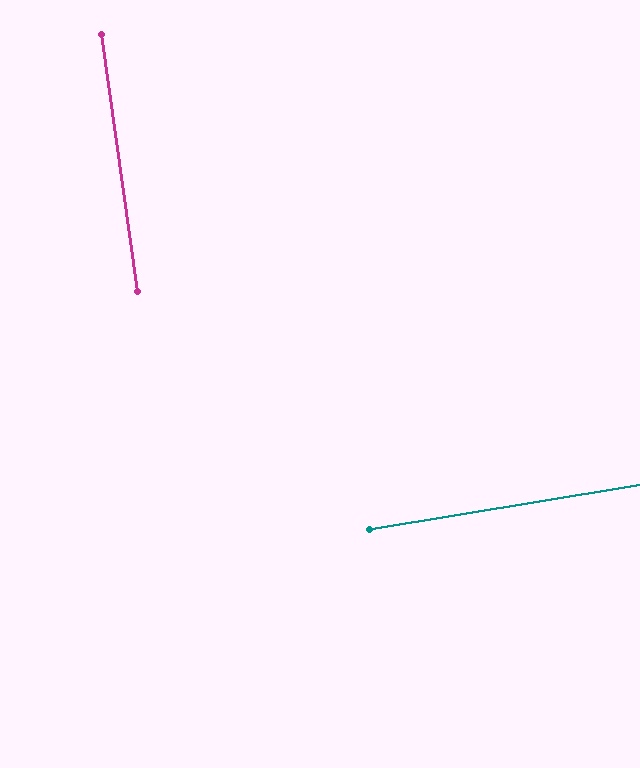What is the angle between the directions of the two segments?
Approximately 89 degrees.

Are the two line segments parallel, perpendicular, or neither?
Perpendicular — they meet at approximately 89°.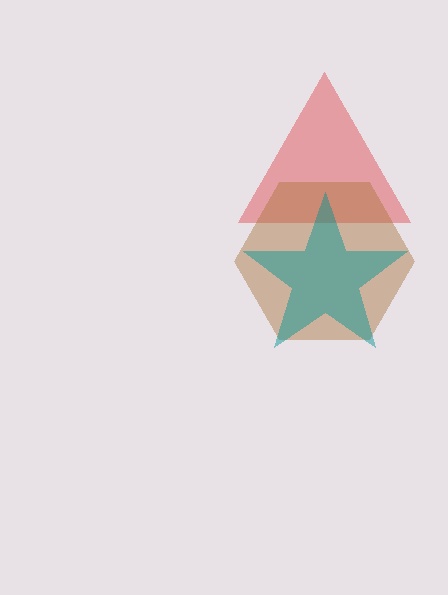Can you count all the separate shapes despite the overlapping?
Yes, there are 3 separate shapes.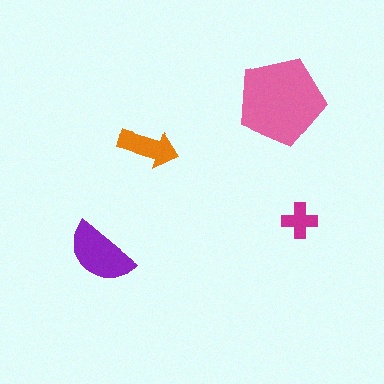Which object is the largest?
The pink pentagon.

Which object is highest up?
The pink pentagon is topmost.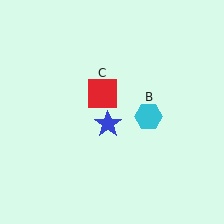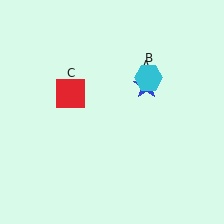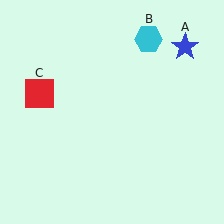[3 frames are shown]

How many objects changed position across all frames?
3 objects changed position: blue star (object A), cyan hexagon (object B), red square (object C).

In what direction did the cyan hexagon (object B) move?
The cyan hexagon (object B) moved up.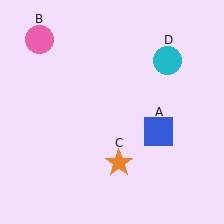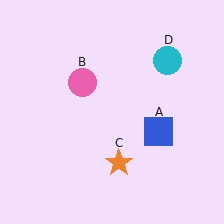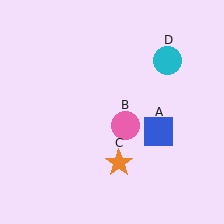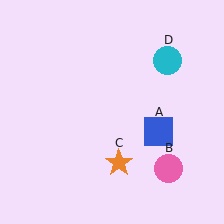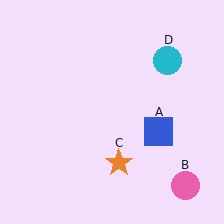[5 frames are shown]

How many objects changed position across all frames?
1 object changed position: pink circle (object B).